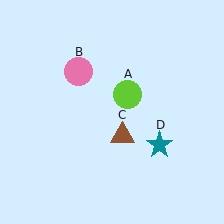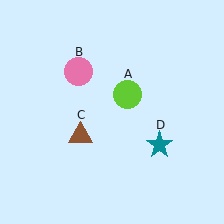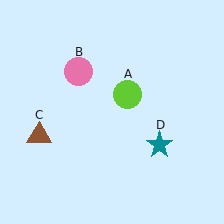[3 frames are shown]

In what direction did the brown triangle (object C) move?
The brown triangle (object C) moved left.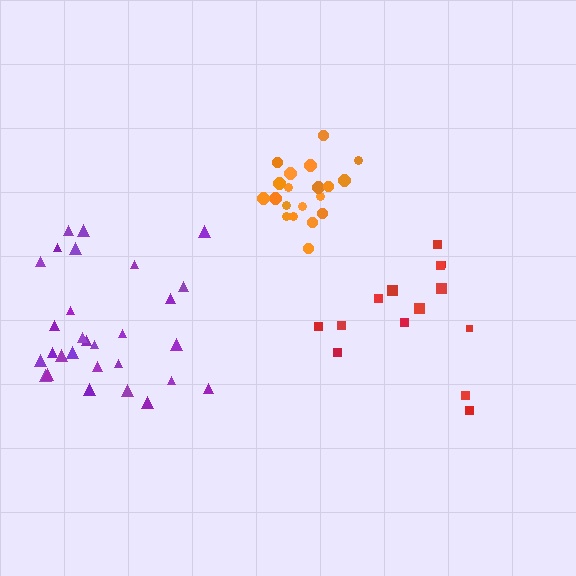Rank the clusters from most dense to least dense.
orange, purple, red.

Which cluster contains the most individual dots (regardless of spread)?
Purple (29).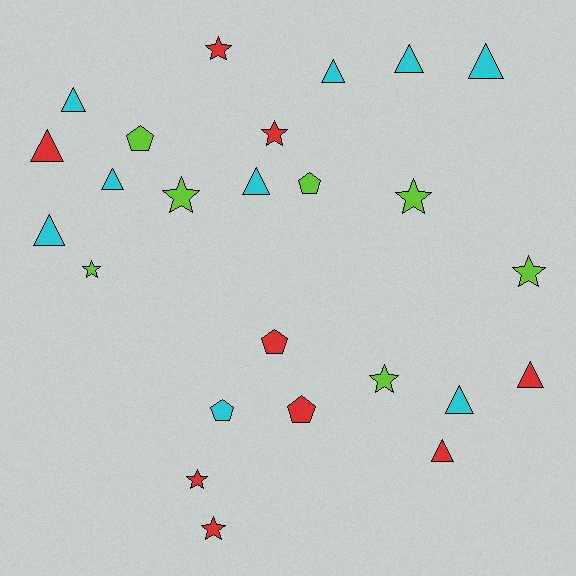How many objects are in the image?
There are 25 objects.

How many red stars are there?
There are 4 red stars.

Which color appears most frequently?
Cyan, with 9 objects.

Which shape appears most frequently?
Triangle, with 11 objects.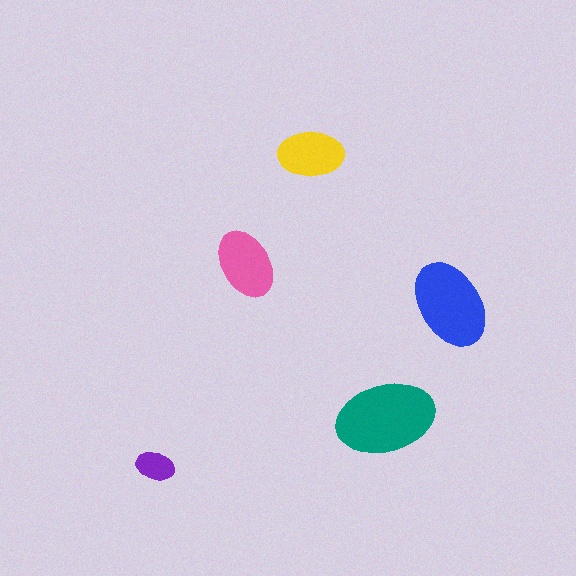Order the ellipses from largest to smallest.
the teal one, the blue one, the pink one, the yellow one, the purple one.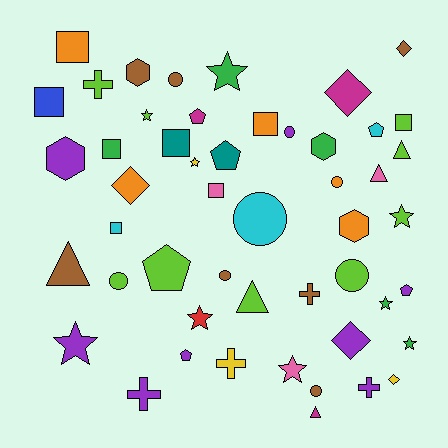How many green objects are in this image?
There are 5 green objects.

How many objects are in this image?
There are 50 objects.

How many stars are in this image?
There are 9 stars.